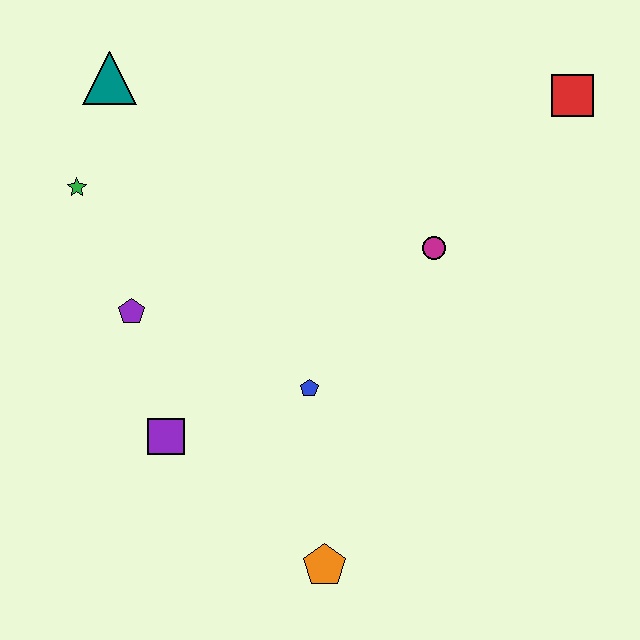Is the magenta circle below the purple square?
No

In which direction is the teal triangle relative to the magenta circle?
The teal triangle is to the left of the magenta circle.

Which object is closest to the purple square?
The purple pentagon is closest to the purple square.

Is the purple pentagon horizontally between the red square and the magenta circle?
No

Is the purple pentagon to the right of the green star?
Yes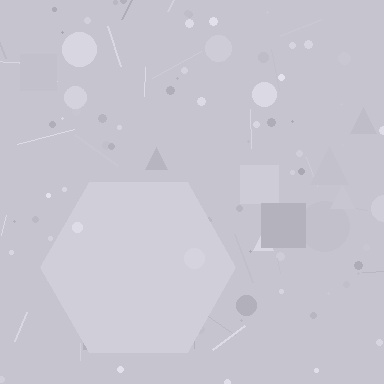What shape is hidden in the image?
A hexagon is hidden in the image.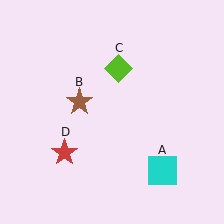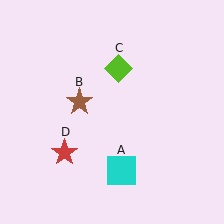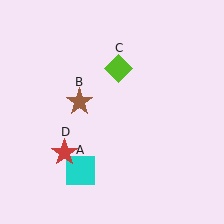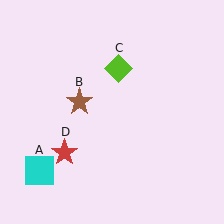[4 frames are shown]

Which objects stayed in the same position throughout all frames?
Brown star (object B) and lime diamond (object C) and red star (object D) remained stationary.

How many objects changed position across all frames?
1 object changed position: cyan square (object A).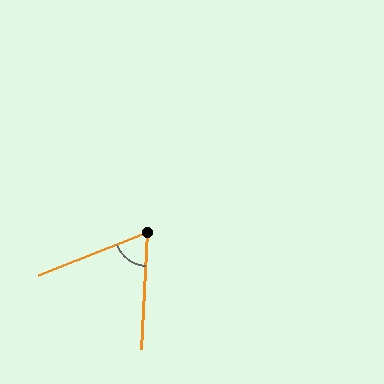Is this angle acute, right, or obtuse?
It is acute.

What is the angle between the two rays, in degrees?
Approximately 66 degrees.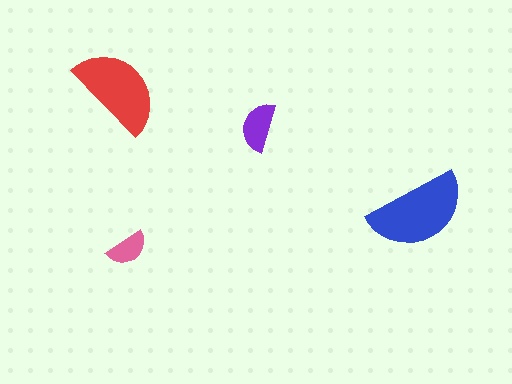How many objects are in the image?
There are 4 objects in the image.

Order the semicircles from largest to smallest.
the blue one, the red one, the purple one, the pink one.